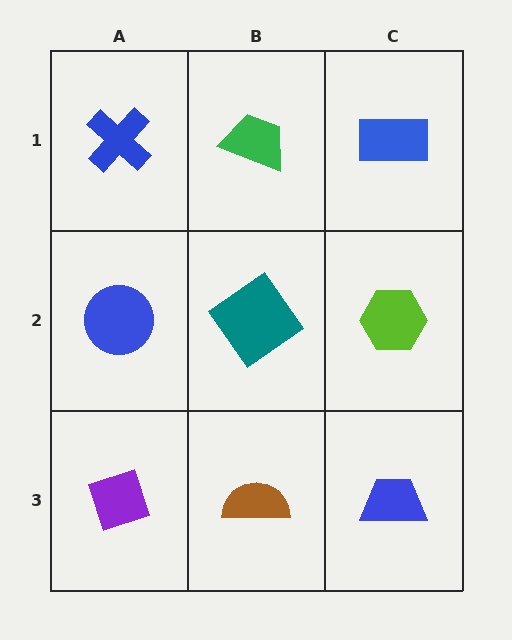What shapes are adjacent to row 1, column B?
A teal diamond (row 2, column B), a blue cross (row 1, column A), a blue rectangle (row 1, column C).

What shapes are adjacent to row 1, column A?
A blue circle (row 2, column A), a green trapezoid (row 1, column B).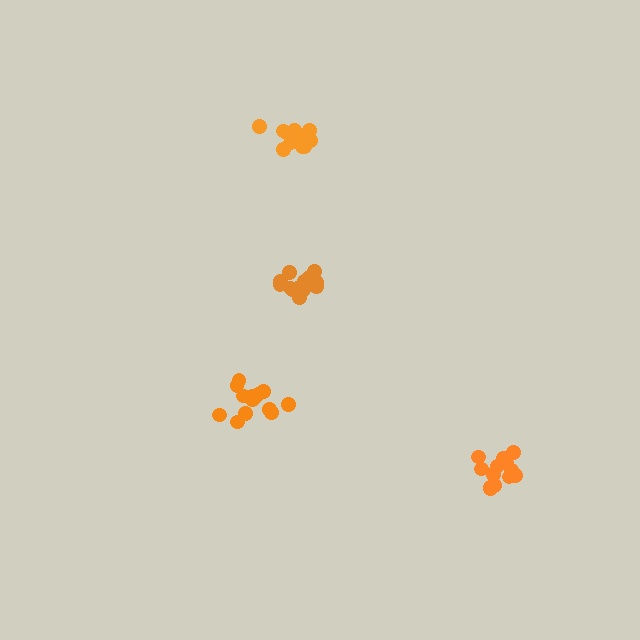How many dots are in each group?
Group 1: 14 dots, Group 2: 14 dots, Group 3: 15 dots, Group 4: 13 dots (56 total).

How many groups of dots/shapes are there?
There are 4 groups.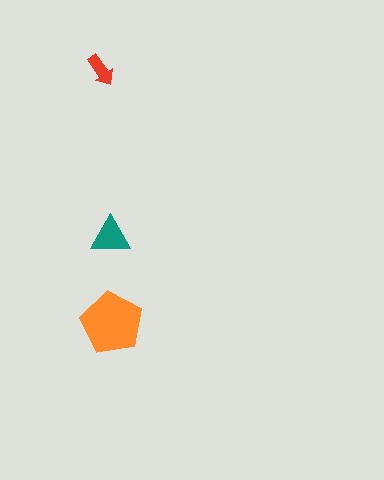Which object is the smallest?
The red arrow.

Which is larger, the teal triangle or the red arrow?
The teal triangle.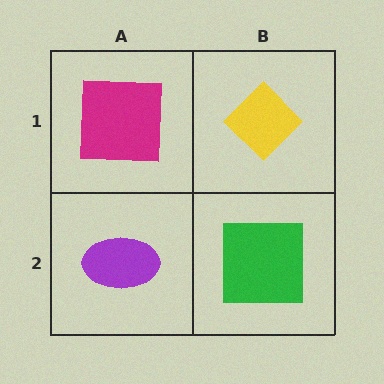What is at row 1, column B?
A yellow diamond.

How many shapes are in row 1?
2 shapes.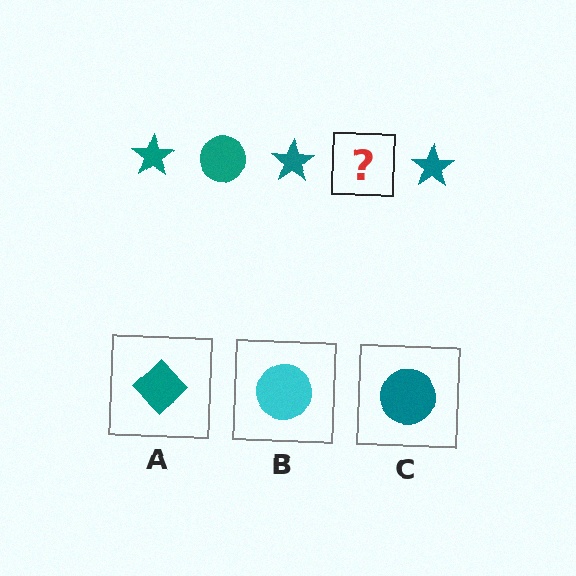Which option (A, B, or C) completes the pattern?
C.